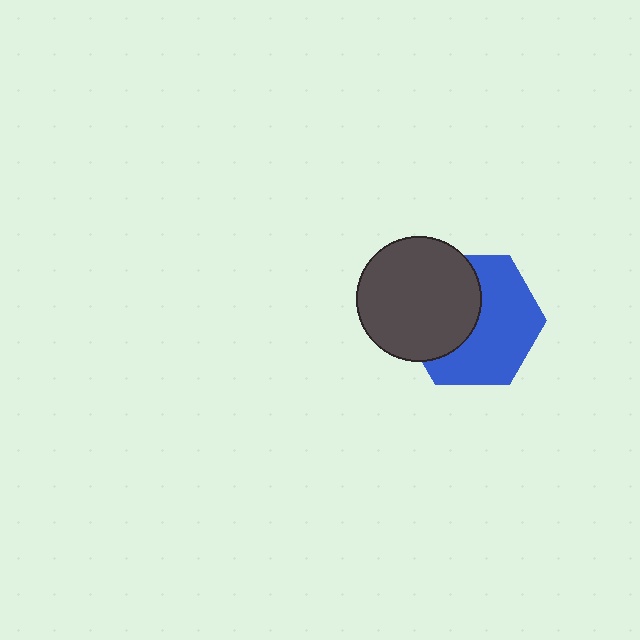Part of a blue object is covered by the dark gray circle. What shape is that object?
It is a hexagon.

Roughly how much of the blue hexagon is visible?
About half of it is visible (roughly 57%).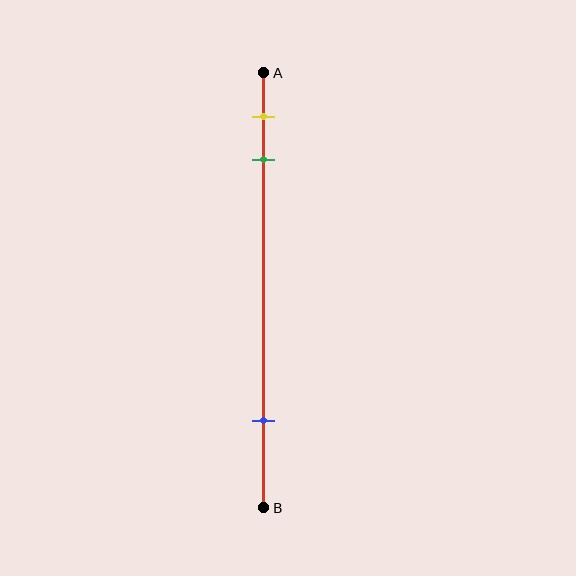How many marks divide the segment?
There are 3 marks dividing the segment.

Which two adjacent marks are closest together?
The yellow and green marks are the closest adjacent pair.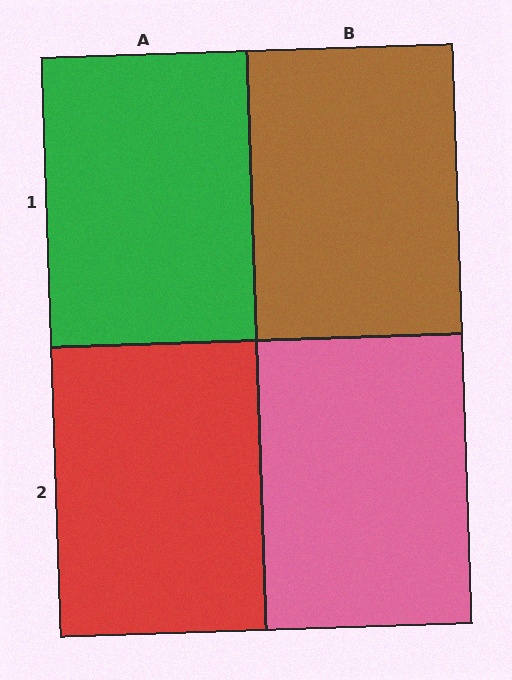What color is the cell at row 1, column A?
Green.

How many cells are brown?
1 cell is brown.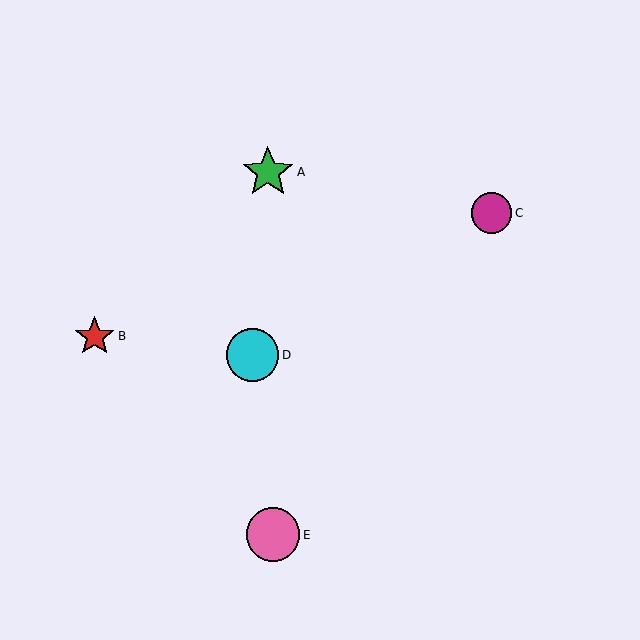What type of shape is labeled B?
Shape B is a red star.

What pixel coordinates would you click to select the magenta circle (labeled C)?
Click at (492, 213) to select the magenta circle C.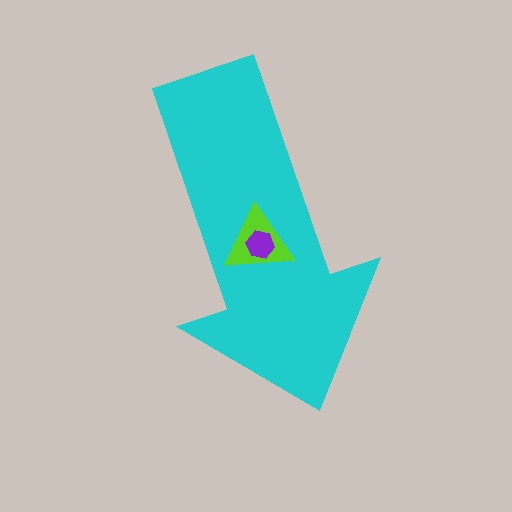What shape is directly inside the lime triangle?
The purple hexagon.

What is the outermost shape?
The cyan arrow.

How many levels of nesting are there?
3.